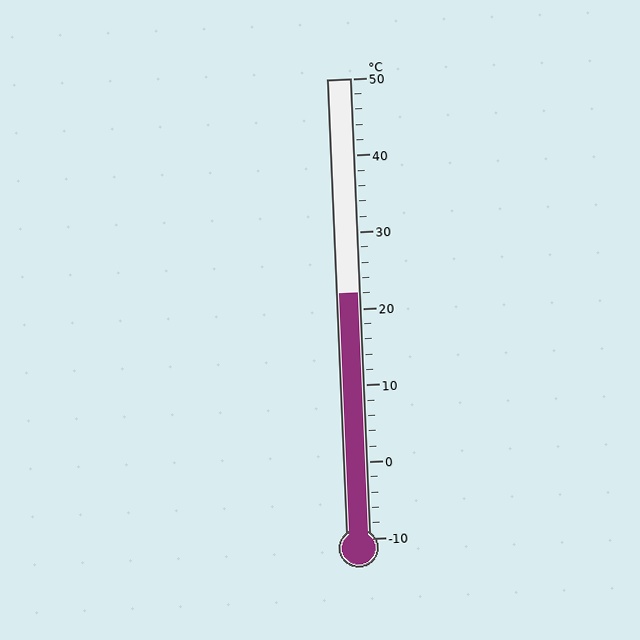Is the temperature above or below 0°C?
The temperature is above 0°C.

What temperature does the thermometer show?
The thermometer shows approximately 22°C.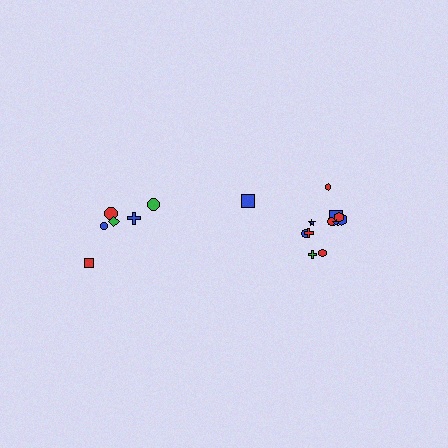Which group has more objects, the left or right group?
The right group.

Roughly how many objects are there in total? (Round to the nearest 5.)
Roughly 20 objects in total.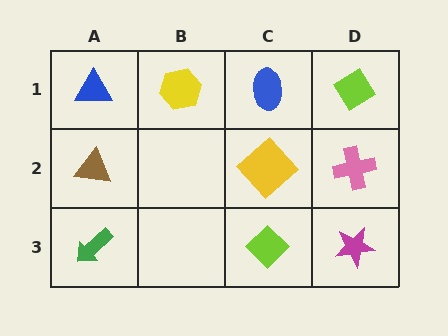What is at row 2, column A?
A brown triangle.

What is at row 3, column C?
A lime diamond.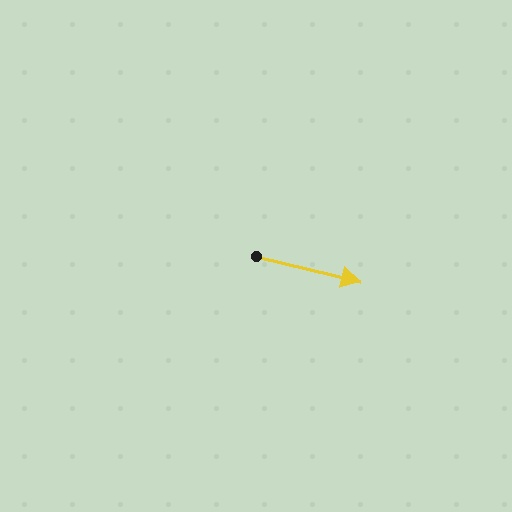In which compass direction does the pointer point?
East.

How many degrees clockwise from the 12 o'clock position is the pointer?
Approximately 104 degrees.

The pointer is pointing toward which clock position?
Roughly 3 o'clock.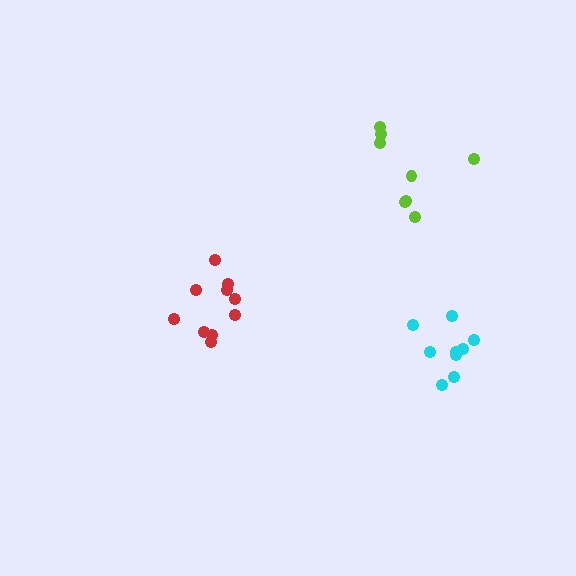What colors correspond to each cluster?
The clusters are colored: red, lime, cyan.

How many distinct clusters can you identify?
There are 3 distinct clusters.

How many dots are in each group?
Group 1: 10 dots, Group 2: 8 dots, Group 3: 9 dots (27 total).